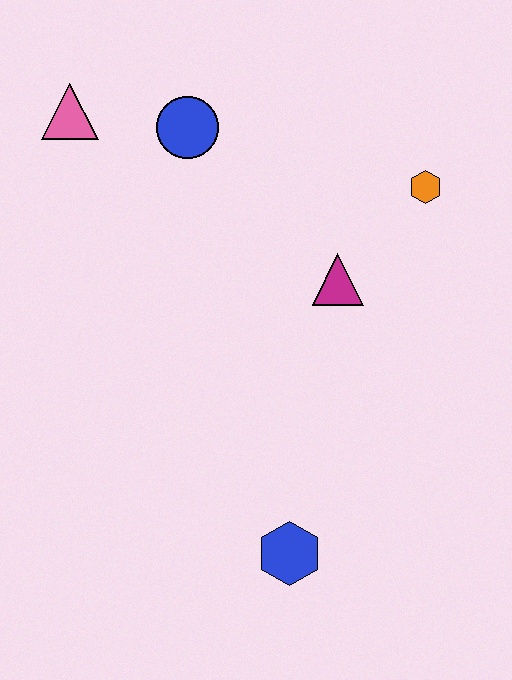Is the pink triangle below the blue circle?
No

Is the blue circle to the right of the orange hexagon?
No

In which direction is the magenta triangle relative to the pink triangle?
The magenta triangle is to the right of the pink triangle.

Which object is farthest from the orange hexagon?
The blue hexagon is farthest from the orange hexagon.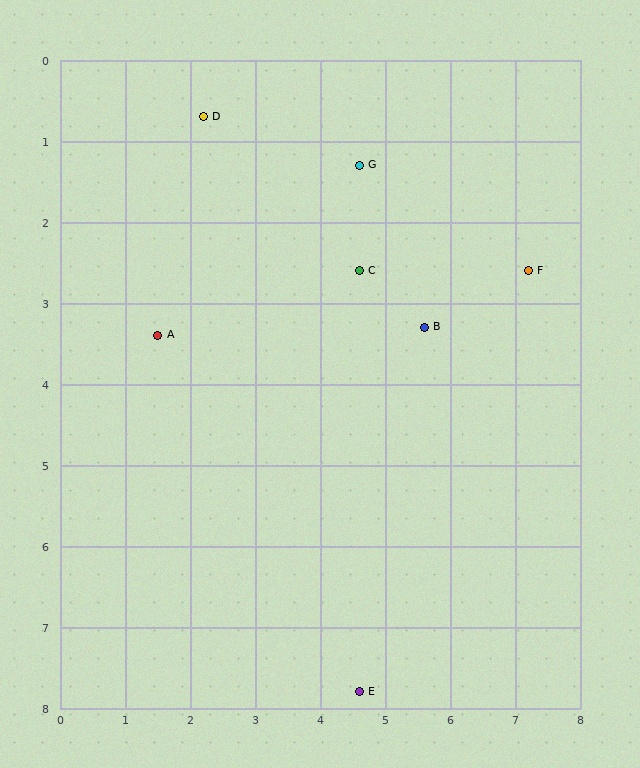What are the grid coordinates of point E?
Point E is at approximately (4.6, 7.8).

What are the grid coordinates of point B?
Point B is at approximately (5.6, 3.3).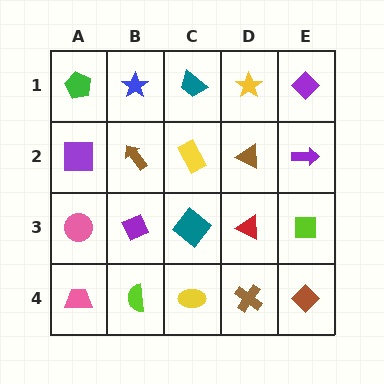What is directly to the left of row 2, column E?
A brown triangle.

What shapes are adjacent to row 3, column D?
A brown triangle (row 2, column D), a brown cross (row 4, column D), a teal diamond (row 3, column C), a lime square (row 3, column E).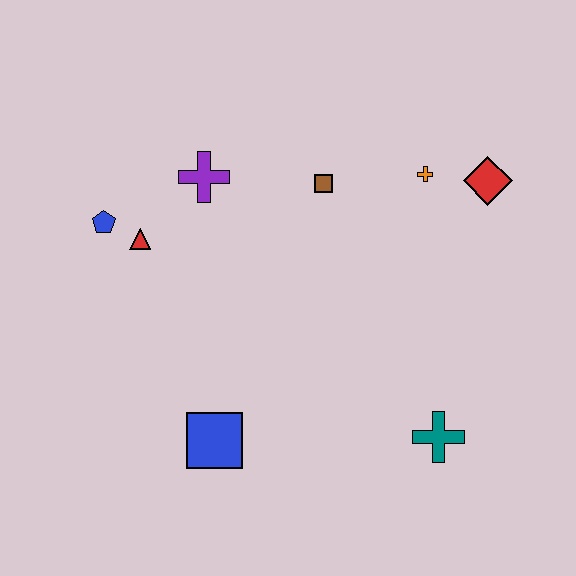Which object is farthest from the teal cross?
The blue pentagon is farthest from the teal cross.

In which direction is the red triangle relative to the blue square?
The red triangle is above the blue square.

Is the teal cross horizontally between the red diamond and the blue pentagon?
Yes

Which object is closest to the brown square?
The orange cross is closest to the brown square.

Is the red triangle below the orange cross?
Yes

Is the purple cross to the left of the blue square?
Yes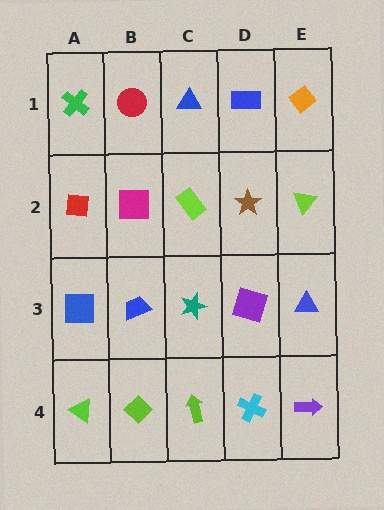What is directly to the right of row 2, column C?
A brown star.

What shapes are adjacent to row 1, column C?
A lime rectangle (row 2, column C), a red circle (row 1, column B), a blue rectangle (row 1, column D).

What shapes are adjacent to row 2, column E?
An orange diamond (row 1, column E), a blue triangle (row 3, column E), a brown star (row 2, column D).